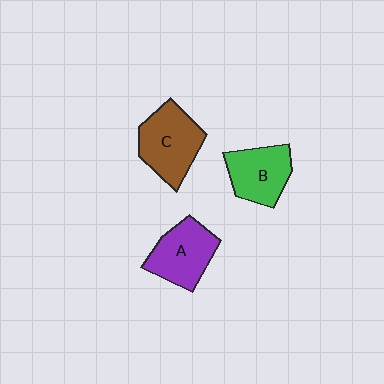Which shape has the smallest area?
Shape B (green).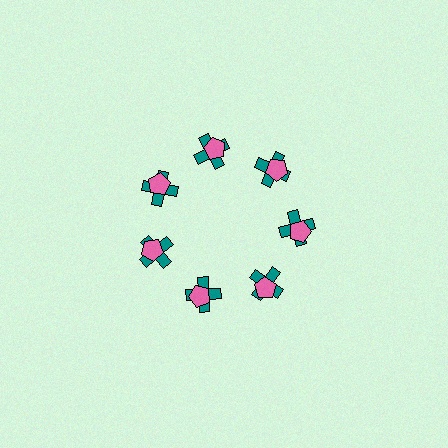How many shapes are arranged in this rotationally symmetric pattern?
There are 14 shapes, arranged in 7 groups of 2.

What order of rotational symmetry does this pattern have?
This pattern has 7-fold rotational symmetry.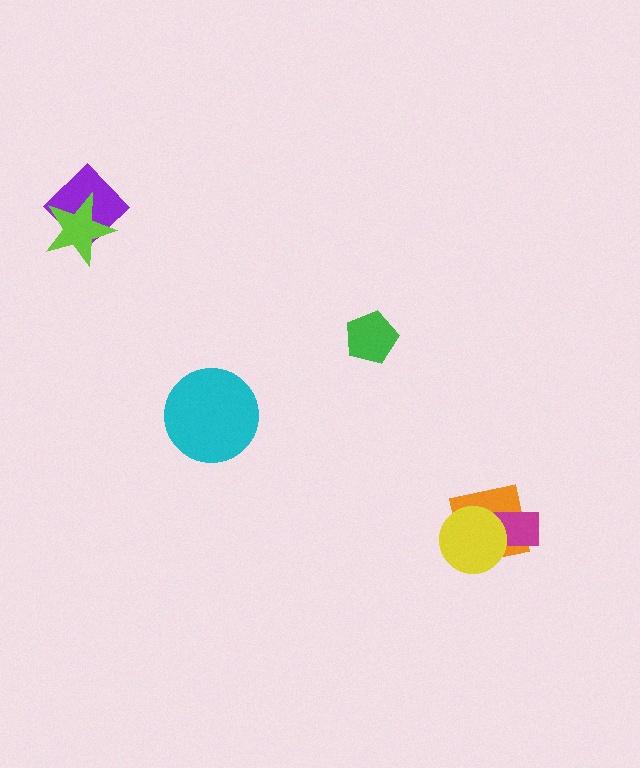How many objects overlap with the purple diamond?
1 object overlaps with the purple diamond.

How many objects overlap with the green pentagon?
0 objects overlap with the green pentagon.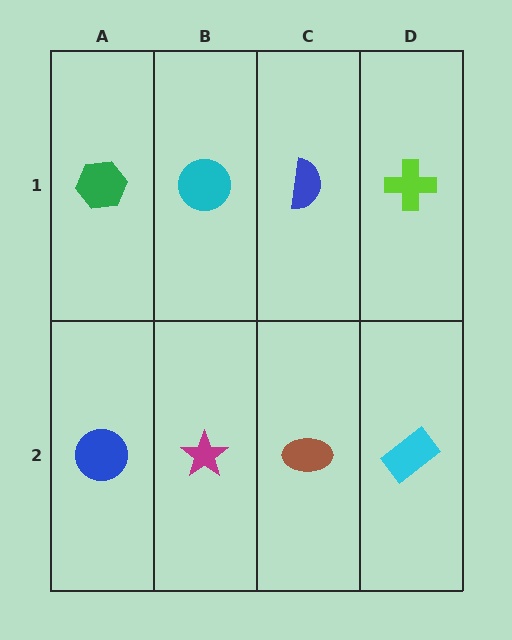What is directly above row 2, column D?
A lime cross.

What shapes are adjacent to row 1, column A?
A blue circle (row 2, column A), a cyan circle (row 1, column B).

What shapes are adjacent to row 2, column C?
A blue semicircle (row 1, column C), a magenta star (row 2, column B), a cyan rectangle (row 2, column D).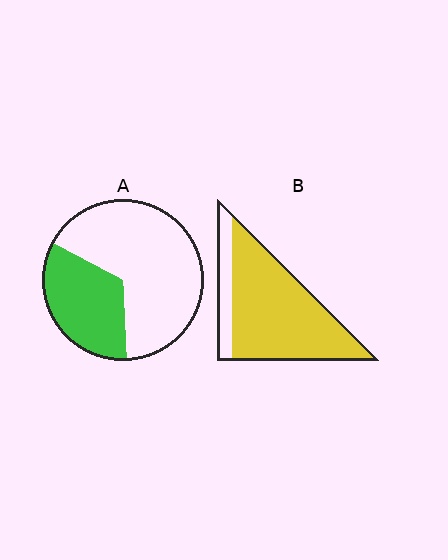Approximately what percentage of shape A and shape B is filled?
A is approximately 35% and B is approximately 80%.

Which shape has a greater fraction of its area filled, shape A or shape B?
Shape B.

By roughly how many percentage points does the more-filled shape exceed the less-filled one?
By roughly 50 percentage points (B over A).